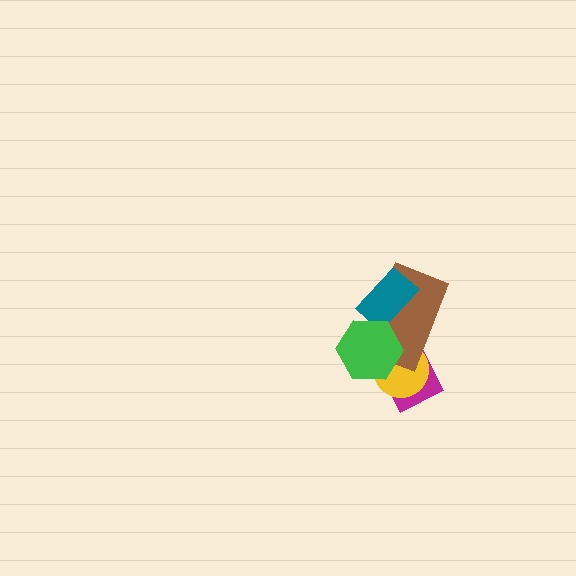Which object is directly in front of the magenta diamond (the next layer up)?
The yellow circle is directly in front of the magenta diamond.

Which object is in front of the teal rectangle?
The green hexagon is in front of the teal rectangle.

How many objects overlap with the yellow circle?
3 objects overlap with the yellow circle.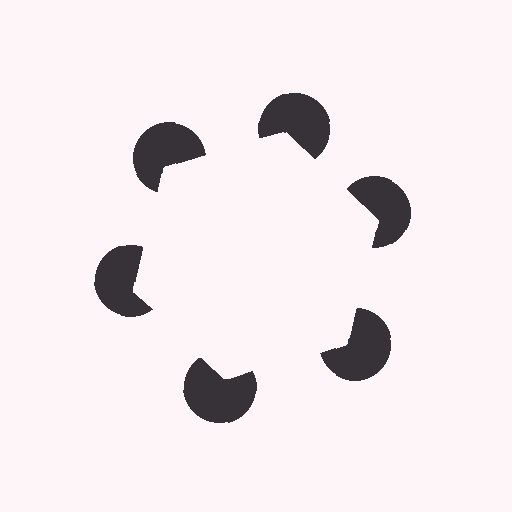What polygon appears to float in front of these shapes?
An illusory hexagon — its edges are inferred from the aligned wedge cuts in the pac-man discs, not physically drawn.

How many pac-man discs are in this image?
There are 6 — one at each vertex of the illusory hexagon.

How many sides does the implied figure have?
6 sides.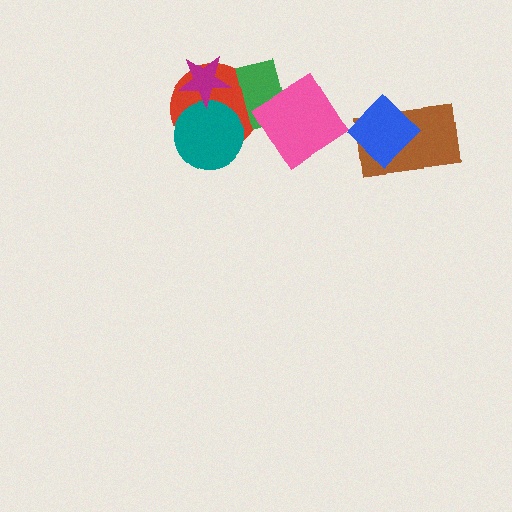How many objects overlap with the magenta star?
2 objects overlap with the magenta star.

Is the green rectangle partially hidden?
Yes, it is partially covered by another shape.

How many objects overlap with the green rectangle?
2 objects overlap with the green rectangle.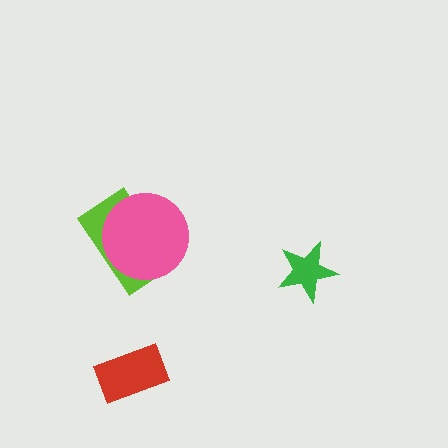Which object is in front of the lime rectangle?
The pink circle is in front of the lime rectangle.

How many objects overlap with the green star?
0 objects overlap with the green star.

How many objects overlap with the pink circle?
1 object overlaps with the pink circle.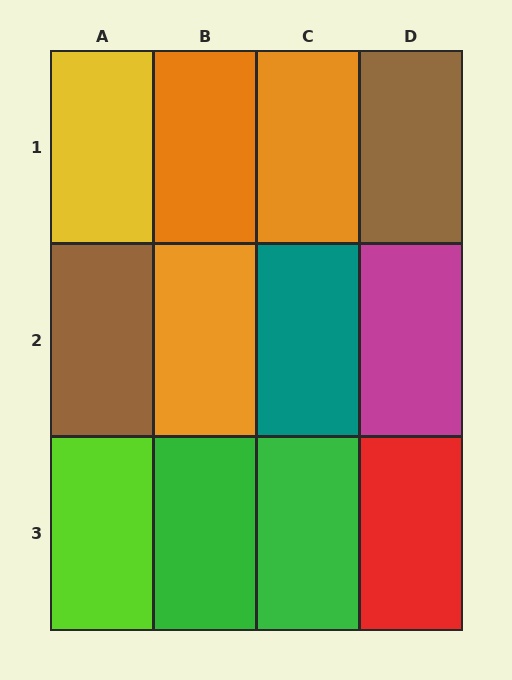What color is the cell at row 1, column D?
Brown.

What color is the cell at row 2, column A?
Brown.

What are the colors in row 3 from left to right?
Lime, green, green, red.